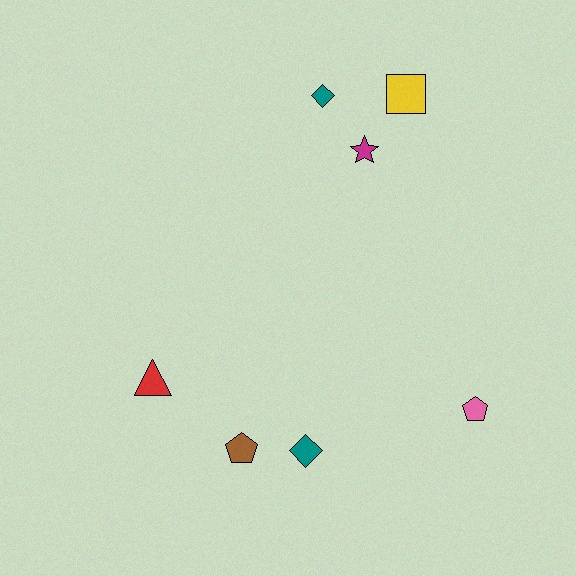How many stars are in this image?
There is 1 star.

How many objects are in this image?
There are 7 objects.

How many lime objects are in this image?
There are no lime objects.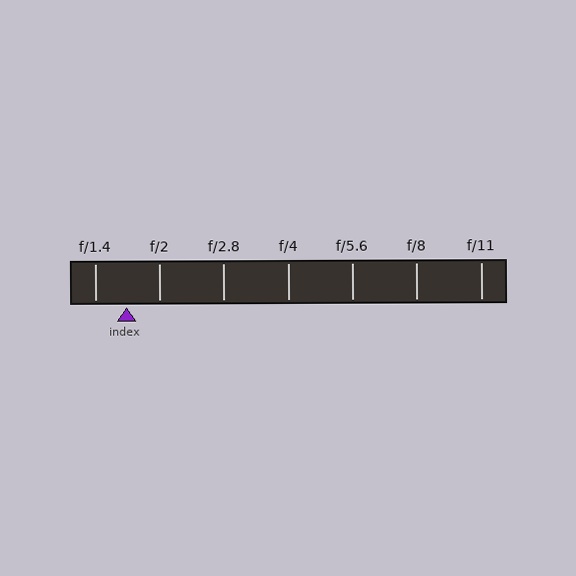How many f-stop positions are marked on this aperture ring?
There are 7 f-stop positions marked.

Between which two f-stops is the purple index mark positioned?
The index mark is between f/1.4 and f/2.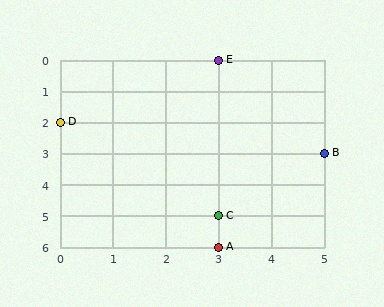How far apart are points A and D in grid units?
Points A and D are 3 columns and 4 rows apart (about 5.0 grid units diagonally).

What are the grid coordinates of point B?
Point B is at grid coordinates (5, 3).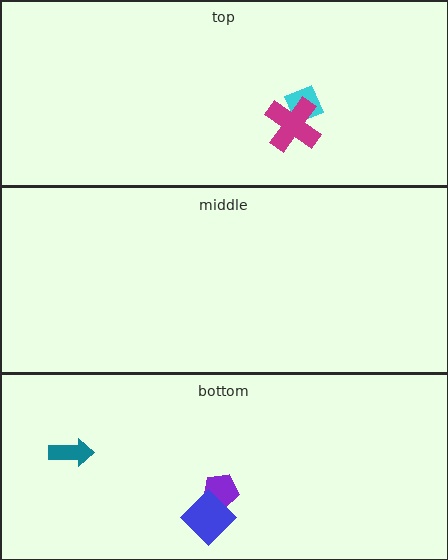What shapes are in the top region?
The cyan diamond, the magenta cross.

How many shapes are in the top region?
2.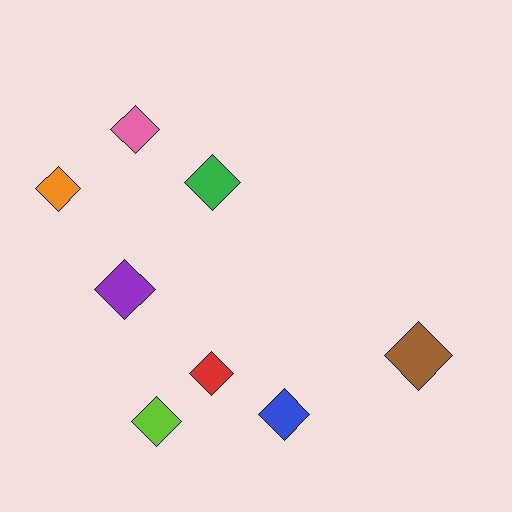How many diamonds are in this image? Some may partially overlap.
There are 8 diamonds.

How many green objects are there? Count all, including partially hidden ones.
There is 1 green object.